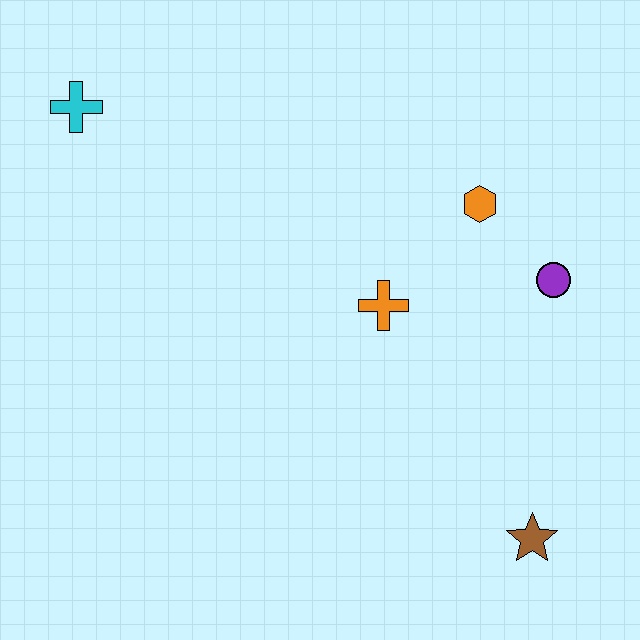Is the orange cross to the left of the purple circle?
Yes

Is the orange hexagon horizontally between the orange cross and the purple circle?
Yes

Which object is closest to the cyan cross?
The orange cross is closest to the cyan cross.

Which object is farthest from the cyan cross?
The brown star is farthest from the cyan cross.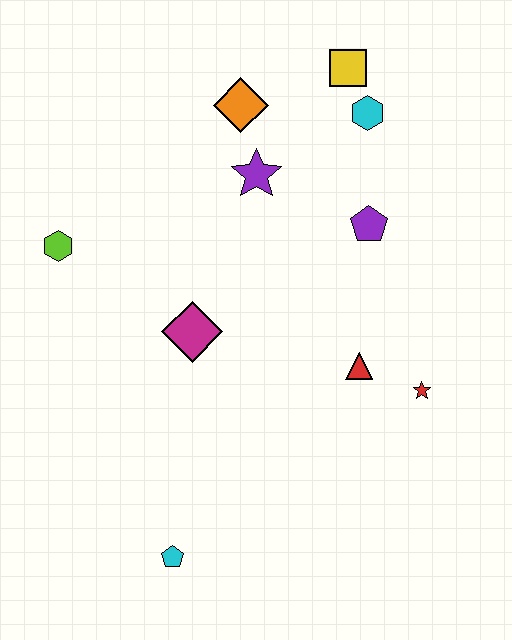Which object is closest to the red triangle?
The red star is closest to the red triangle.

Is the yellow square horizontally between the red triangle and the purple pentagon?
No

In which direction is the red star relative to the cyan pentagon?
The red star is to the right of the cyan pentagon.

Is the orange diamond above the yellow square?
No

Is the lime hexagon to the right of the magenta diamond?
No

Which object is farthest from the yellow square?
The cyan pentagon is farthest from the yellow square.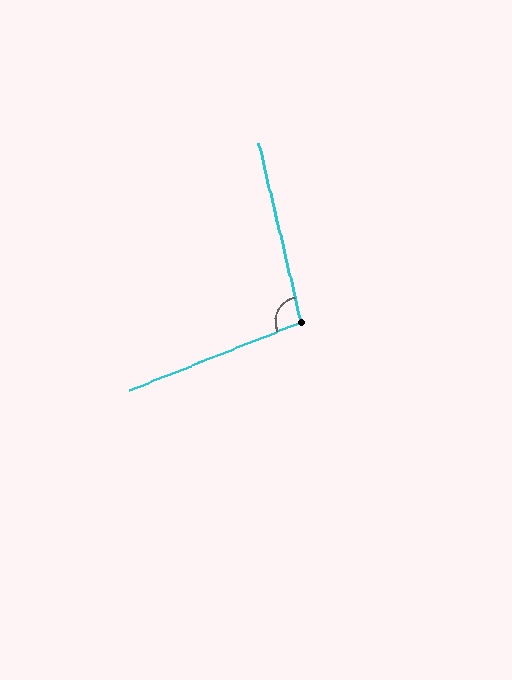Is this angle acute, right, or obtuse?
It is obtuse.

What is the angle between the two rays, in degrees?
Approximately 98 degrees.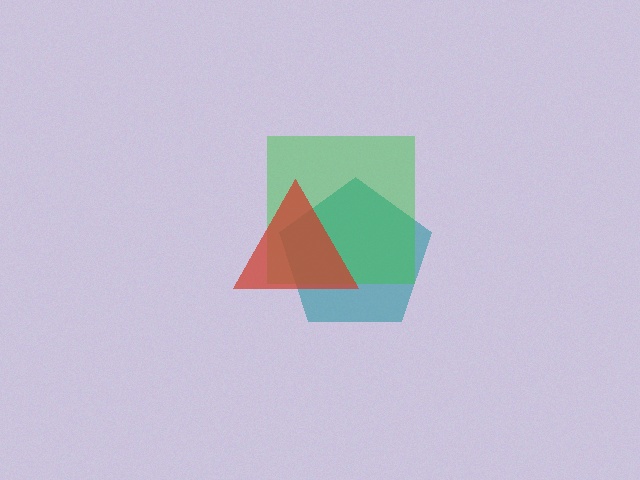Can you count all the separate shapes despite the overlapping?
Yes, there are 3 separate shapes.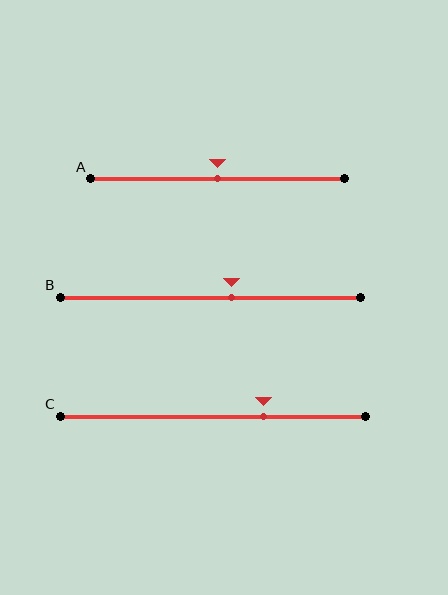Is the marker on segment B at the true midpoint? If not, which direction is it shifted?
No, the marker on segment B is shifted to the right by about 7% of the segment length.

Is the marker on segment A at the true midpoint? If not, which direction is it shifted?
Yes, the marker on segment A is at the true midpoint.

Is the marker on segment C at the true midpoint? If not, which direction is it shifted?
No, the marker on segment C is shifted to the right by about 17% of the segment length.